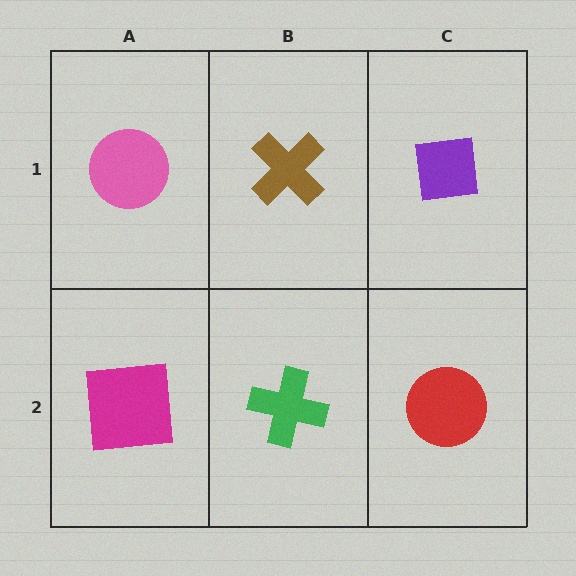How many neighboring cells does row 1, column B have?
3.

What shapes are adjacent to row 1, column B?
A green cross (row 2, column B), a pink circle (row 1, column A), a purple square (row 1, column C).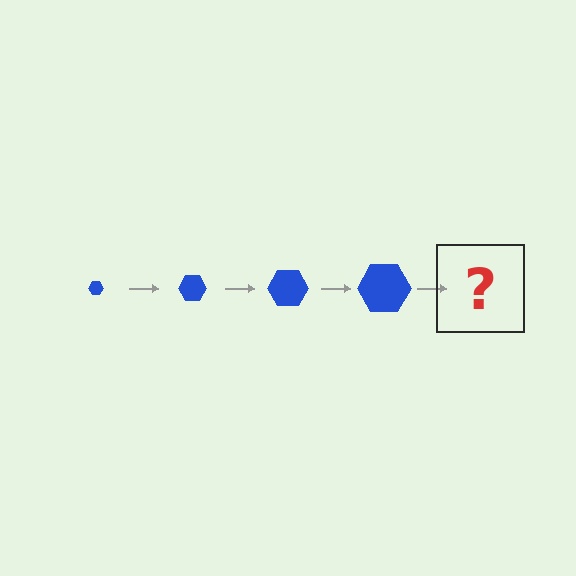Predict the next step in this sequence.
The next step is a blue hexagon, larger than the previous one.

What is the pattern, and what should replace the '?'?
The pattern is that the hexagon gets progressively larger each step. The '?' should be a blue hexagon, larger than the previous one.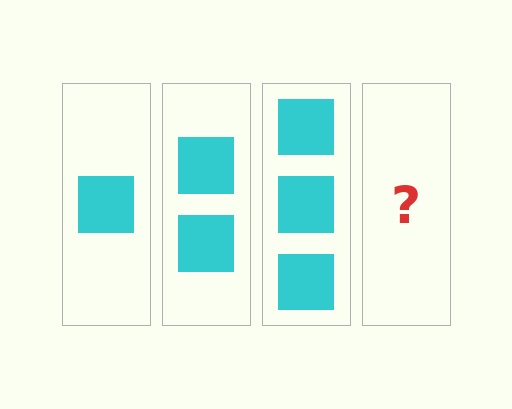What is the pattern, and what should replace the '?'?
The pattern is that each step adds one more square. The '?' should be 4 squares.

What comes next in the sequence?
The next element should be 4 squares.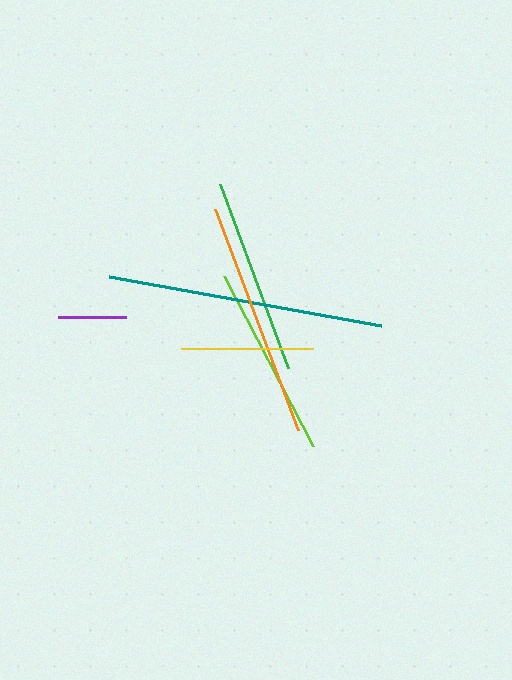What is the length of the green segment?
The green segment is approximately 196 pixels long.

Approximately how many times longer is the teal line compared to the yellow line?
The teal line is approximately 2.1 times the length of the yellow line.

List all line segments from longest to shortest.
From longest to shortest: teal, orange, green, lime, yellow, purple.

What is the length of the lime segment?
The lime segment is approximately 192 pixels long.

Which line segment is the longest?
The teal line is the longest at approximately 277 pixels.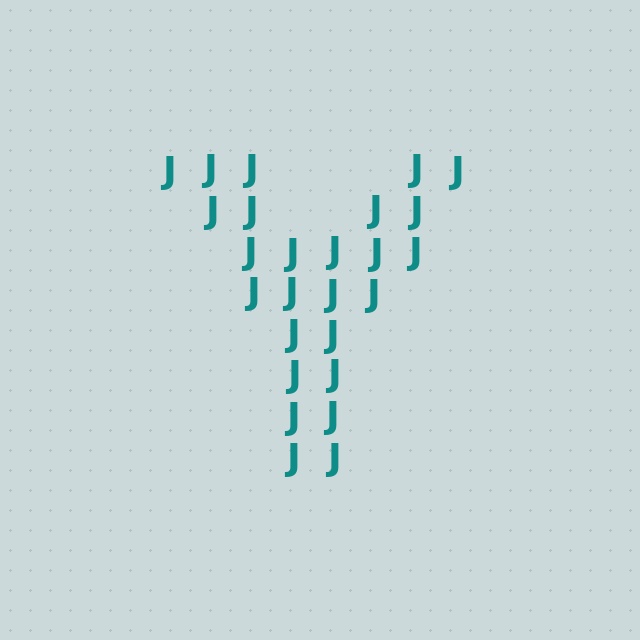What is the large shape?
The large shape is the letter Y.